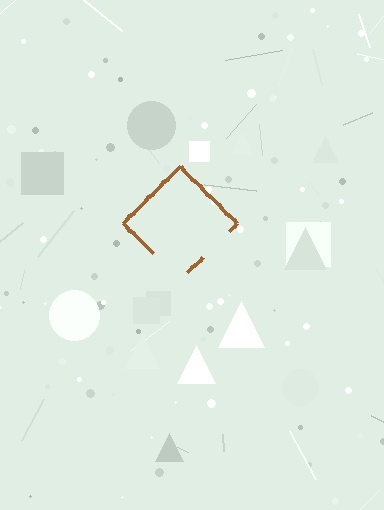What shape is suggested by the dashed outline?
The dashed outline suggests a diamond.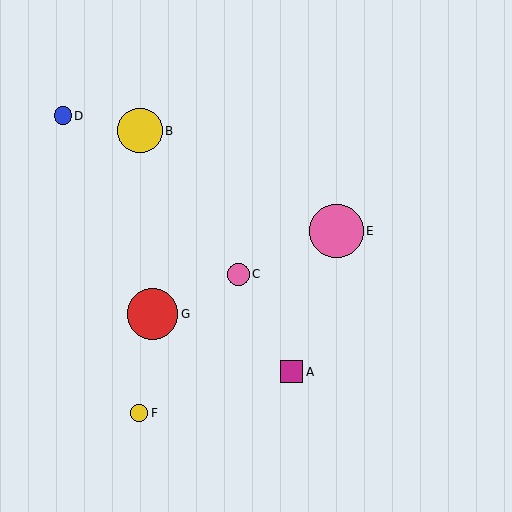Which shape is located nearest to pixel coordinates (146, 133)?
The yellow circle (labeled B) at (140, 131) is nearest to that location.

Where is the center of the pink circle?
The center of the pink circle is at (337, 231).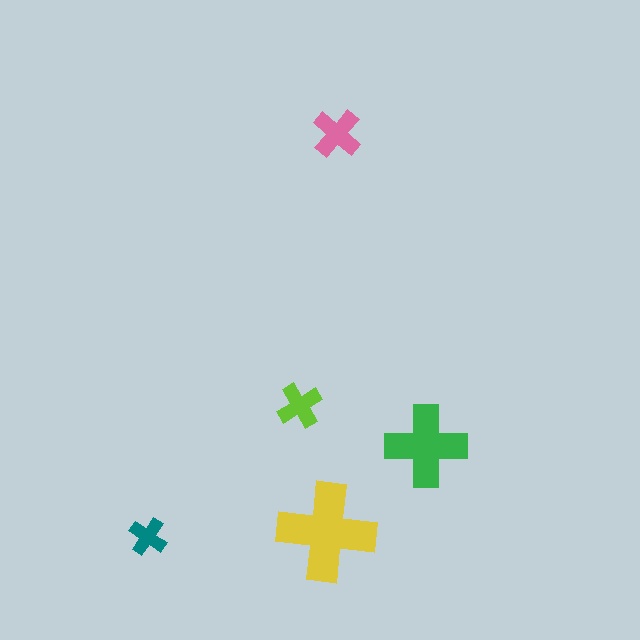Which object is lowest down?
The teal cross is bottommost.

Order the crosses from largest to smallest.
the yellow one, the green one, the pink one, the lime one, the teal one.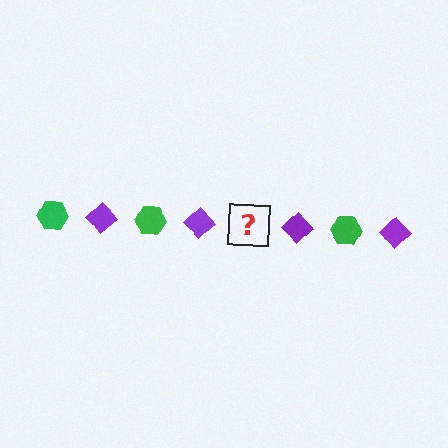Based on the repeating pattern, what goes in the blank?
The blank should be a green hexagon.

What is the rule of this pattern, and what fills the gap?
The rule is that the pattern alternates between green hexagon and purple diamond. The gap should be filled with a green hexagon.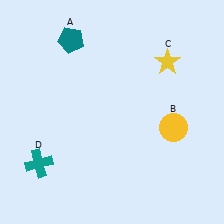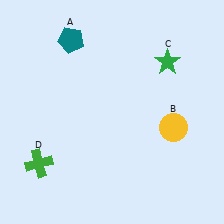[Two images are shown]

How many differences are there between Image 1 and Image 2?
There are 2 differences between the two images.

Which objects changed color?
C changed from yellow to green. D changed from teal to green.